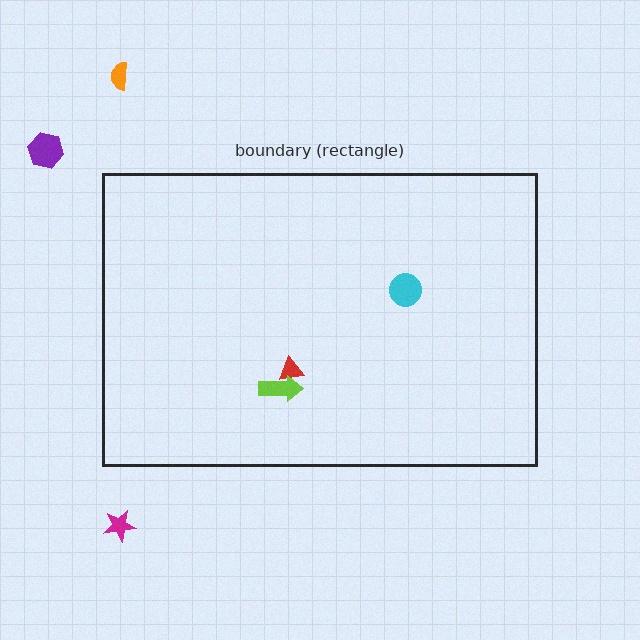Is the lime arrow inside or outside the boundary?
Inside.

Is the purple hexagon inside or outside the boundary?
Outside.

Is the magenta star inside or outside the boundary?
Outside.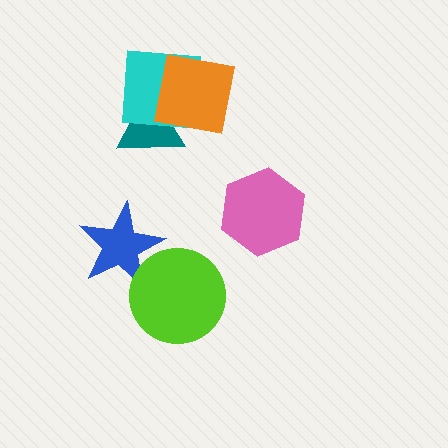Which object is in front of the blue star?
The lime circle is in front of the blue star.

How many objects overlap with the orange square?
2 objects overlap with the orange square.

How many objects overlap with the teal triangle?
2 objects overlap with the teal triangle.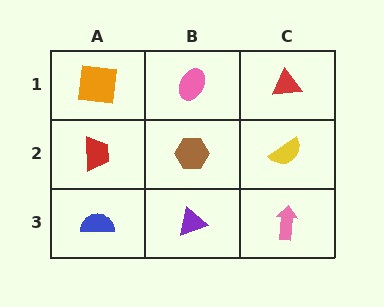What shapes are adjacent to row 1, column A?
A red trapezoid (row 2, column A), a pink ellipse (row 1, column B).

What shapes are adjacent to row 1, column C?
A yellow semicircle (row 2, column C), a pink ellipse (row 1, column B).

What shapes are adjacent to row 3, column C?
A yellow semicircle (row 2, column C), a purple triangle (row 3, column B).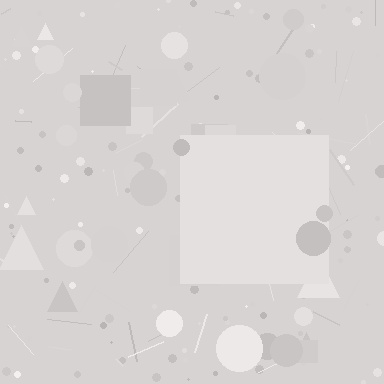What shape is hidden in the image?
A square is hidden in the image.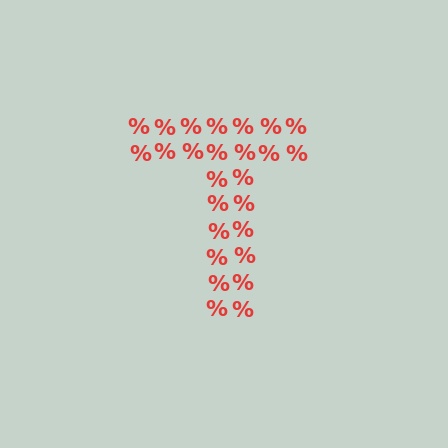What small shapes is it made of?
It is made of small percent signs.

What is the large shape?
The large shape is the letter T.